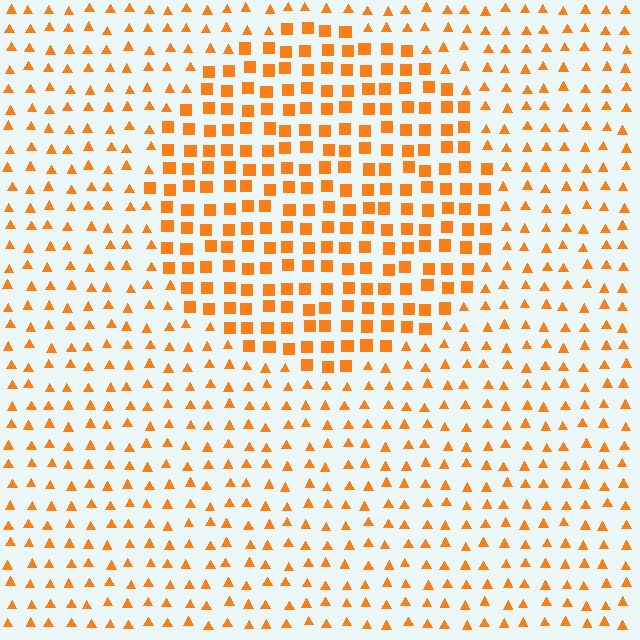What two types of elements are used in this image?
The image uses squares inside the circle region and triangles outside it.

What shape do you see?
I see a circle.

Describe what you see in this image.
The image is filled with small orange elements arranged in a uniform grid. A circle-shaped region contains squares, while the surrounding area contains triangles. The boundary is defined purely by the change in element shape.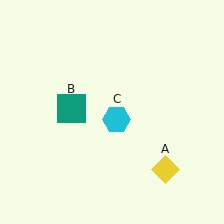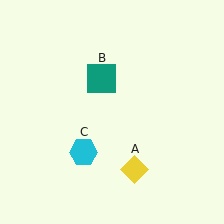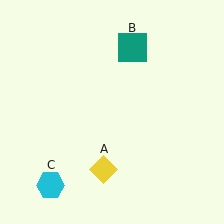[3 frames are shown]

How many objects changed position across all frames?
3 objects changed position: yellow diamond (object A), teal square (object B), cyan hexagon (object C).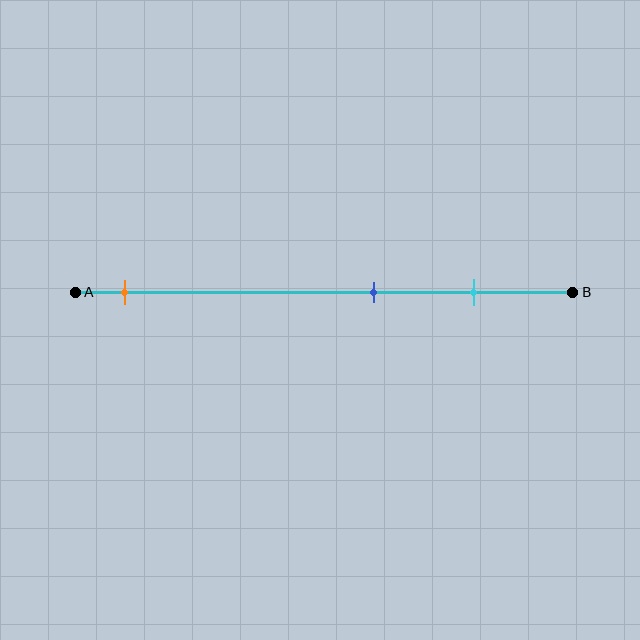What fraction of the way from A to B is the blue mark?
The blue mark is approximately 60% (0.6) of the way from A to B.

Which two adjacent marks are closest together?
The blue and cyan marks are the closest adjacent pair.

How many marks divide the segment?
There are 3 marks dividing the segment.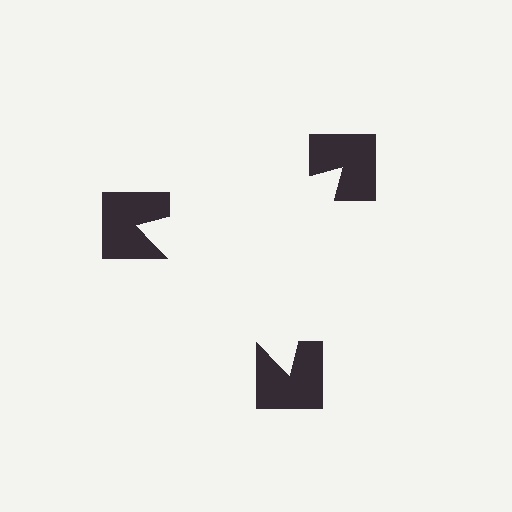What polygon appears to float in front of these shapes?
An illusory triangle — its edges are inferred from the aligned wedge cuts in the notched squares, not physically drawn.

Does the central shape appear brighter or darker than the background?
It typically appears slightly brighter than the background, even though no actual brightness change is drawn.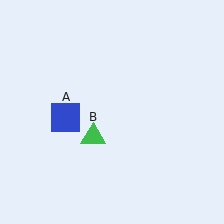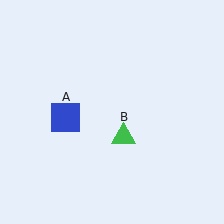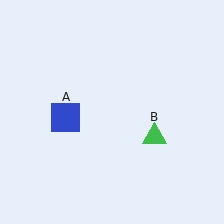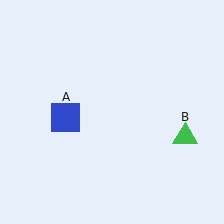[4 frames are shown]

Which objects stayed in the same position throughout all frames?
Blue square (object A) remained stationary.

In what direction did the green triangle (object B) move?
The green triangle (object B) moved right.